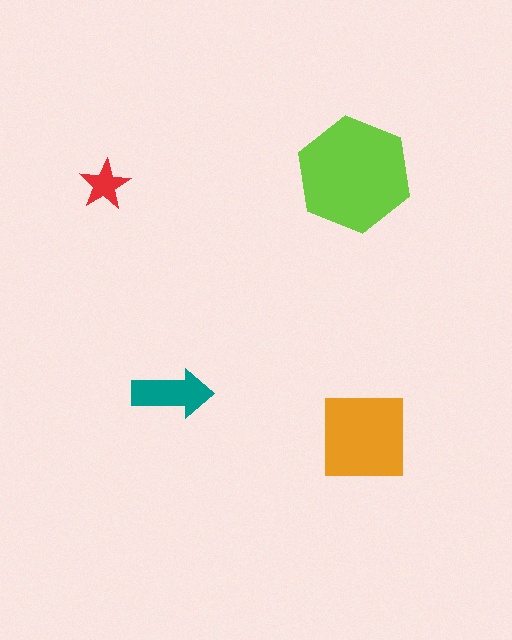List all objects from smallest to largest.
The red star, the teal arrow, the orange square, the lime hexagon.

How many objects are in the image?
There are 4 objects in the image.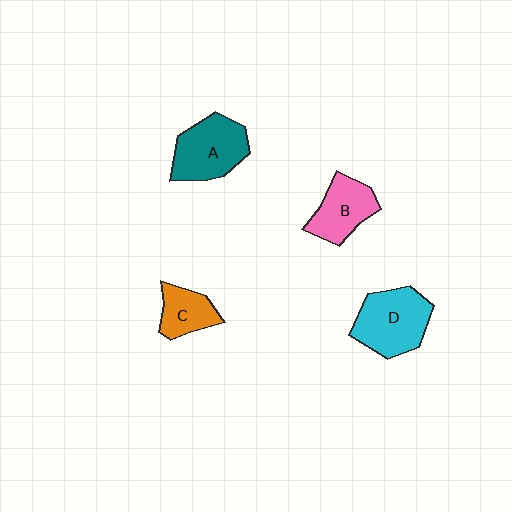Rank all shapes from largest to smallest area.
From largest to smallest: D (cyan), A (teal), B (pink), C (orange).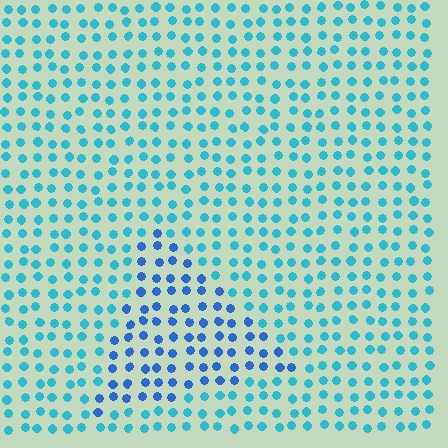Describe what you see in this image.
The image is filled with small cyan elements in a uniform arrangement. A triangle-shaped region is visible where the elements are tinted to a slightly different hue, forming a subtle color boundary.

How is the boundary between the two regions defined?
The boundary is defined purely by a slight shift in hue (about 31 degrees). Spacing, size, and orientation are identical on both sides.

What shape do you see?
I see a triangle.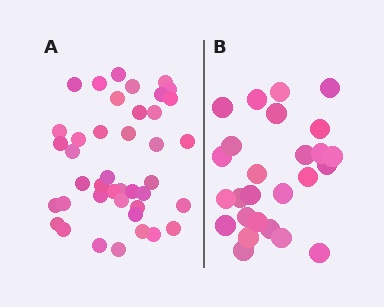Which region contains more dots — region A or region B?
Region A (the left region) has more dots.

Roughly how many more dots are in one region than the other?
Region A has approximately 15 more dots than region B.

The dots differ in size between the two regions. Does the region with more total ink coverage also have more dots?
No. Region B has more total ink coverage because its dots are larger, but region A actually contains more individual dots. Total area can be misleading — the number of items is what matters here.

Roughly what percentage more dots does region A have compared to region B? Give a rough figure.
About 60% more.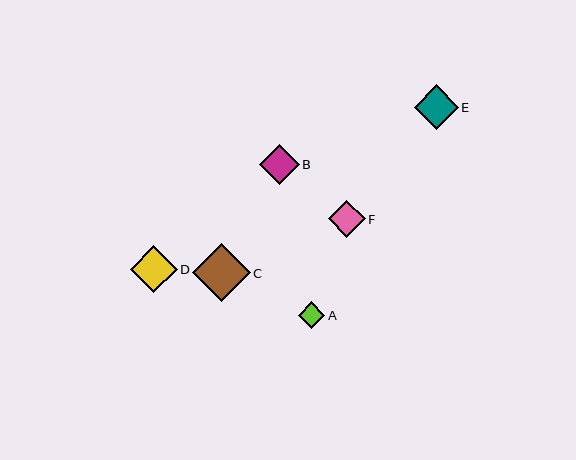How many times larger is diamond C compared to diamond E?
Diamond C is approximately 1.3 times the size of diamond E.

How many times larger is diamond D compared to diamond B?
Diamond D is approximately 1.2 times the size of diamond B.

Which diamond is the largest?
Diamond C is the largest with a size of approximately 58 pixels.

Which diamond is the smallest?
Diamond A is the smallest with a size of approximately 26 pixels.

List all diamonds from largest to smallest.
From largest to smallest: C, D, E, B, F, A.